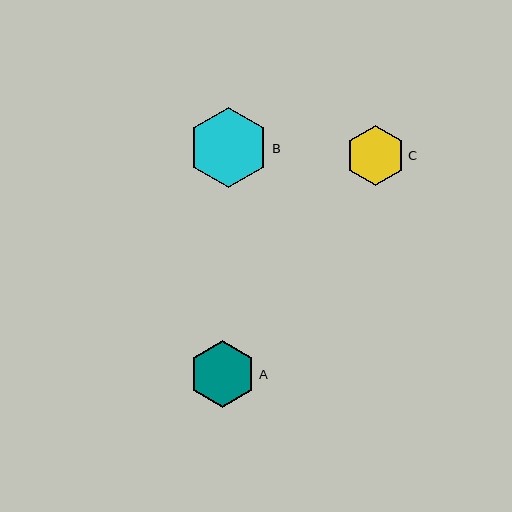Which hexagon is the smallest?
Hexagon C is the smallest with a size of approximately 60 pixels.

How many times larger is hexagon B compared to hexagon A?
Hexagon B is approximately 1.2 times the size of hexagon A.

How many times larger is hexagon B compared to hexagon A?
Hexagon B is approximately 1.2 times the size of hexagon A.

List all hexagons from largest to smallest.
From largest to smallest: B, A, C.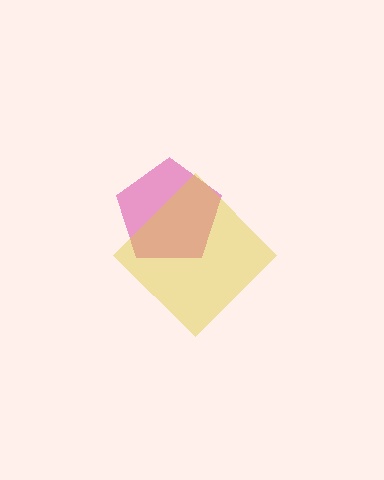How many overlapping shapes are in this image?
There are 2 overlapping shapes in the image.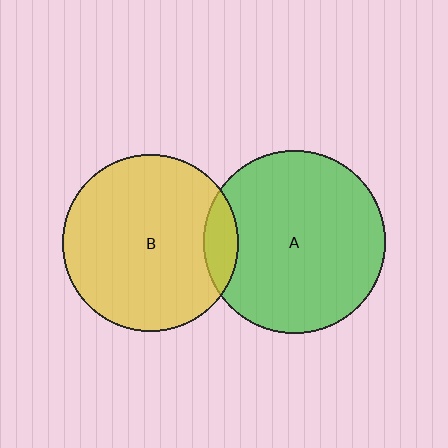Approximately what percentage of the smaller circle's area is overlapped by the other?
Approximately 10%.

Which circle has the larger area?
Circle A (green).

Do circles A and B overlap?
Yes.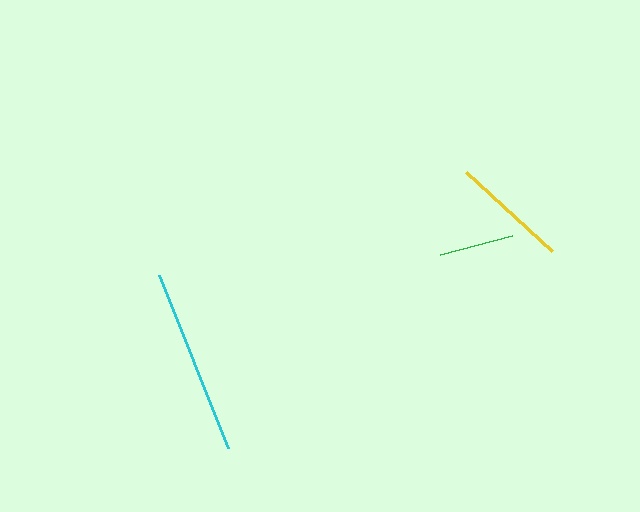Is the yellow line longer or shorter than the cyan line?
The cyan line is longer than the yellow line.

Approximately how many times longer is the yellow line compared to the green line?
The yellow line is approximately 1.6 times the length of the green line.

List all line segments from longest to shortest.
From longest to shortest: cyan, yellow, green.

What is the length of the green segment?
The green segment is approximately 74 pixels long.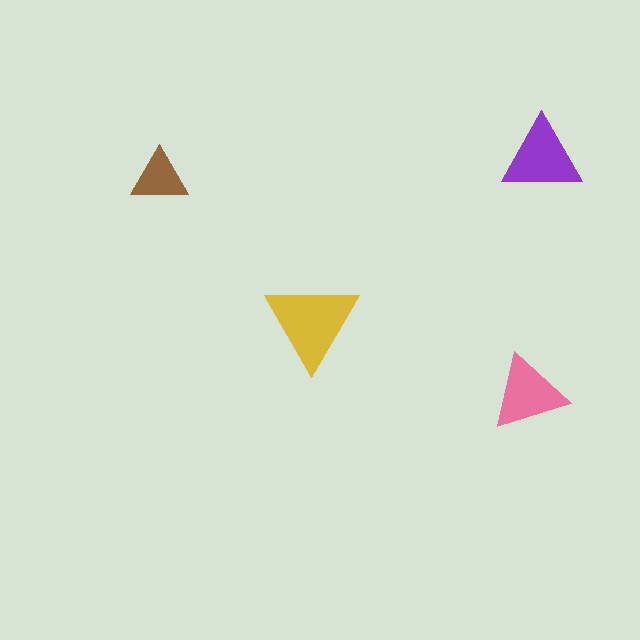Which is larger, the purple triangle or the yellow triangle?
The yellow one.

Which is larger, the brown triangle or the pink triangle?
The pink one.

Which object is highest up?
The purple triangle is topmost.